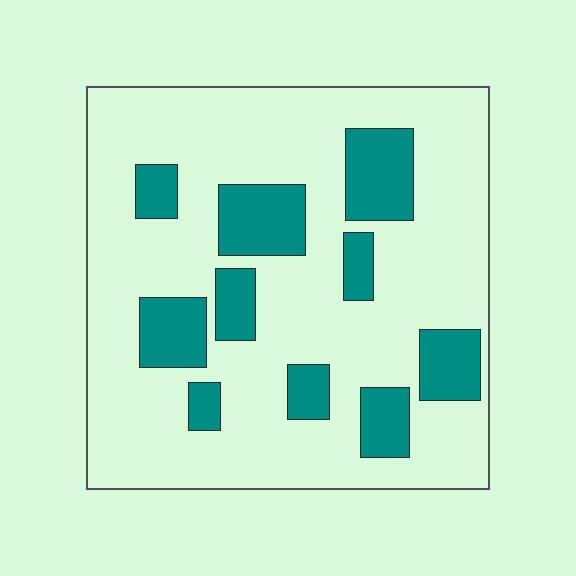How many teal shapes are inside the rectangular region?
10.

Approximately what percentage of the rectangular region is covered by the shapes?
Approximately 25%.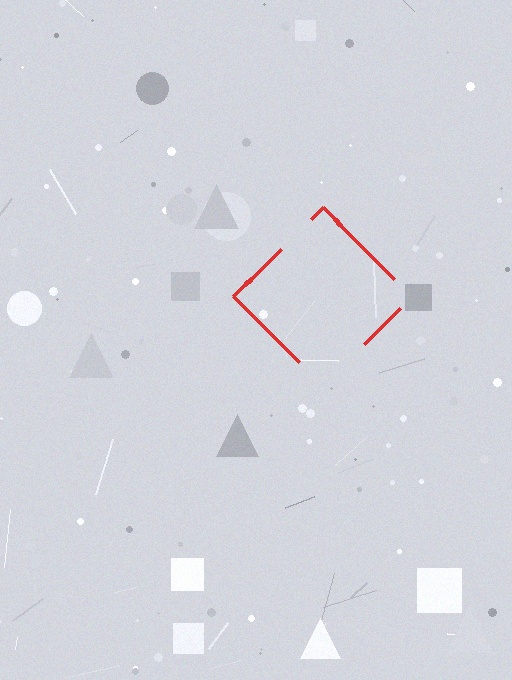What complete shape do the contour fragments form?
The contour fragments form a diamond.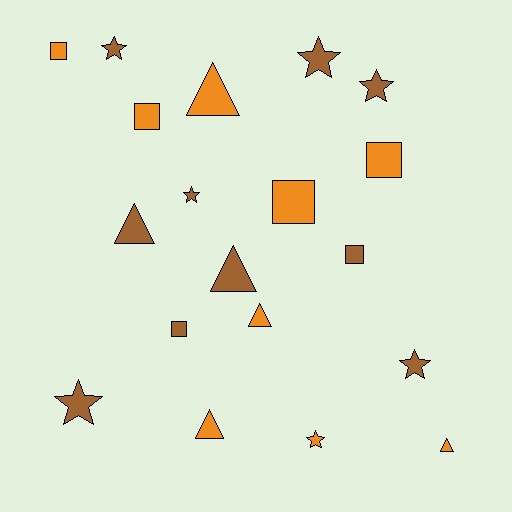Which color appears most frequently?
Brown, with 10 objects.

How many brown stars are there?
There are 6 brown stars.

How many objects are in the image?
There are 19 objects.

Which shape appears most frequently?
Star, with 7 objects.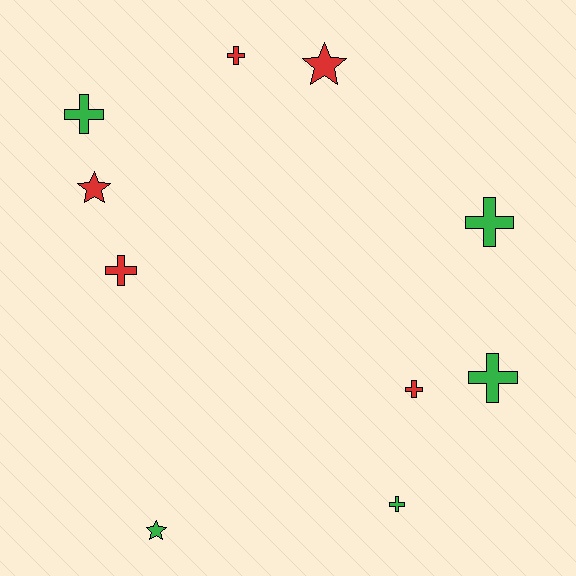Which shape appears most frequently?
Cross, with 7 objects.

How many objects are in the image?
There are 10 objects.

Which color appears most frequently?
Green, with 5 objects.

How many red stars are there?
There are 2 red stars.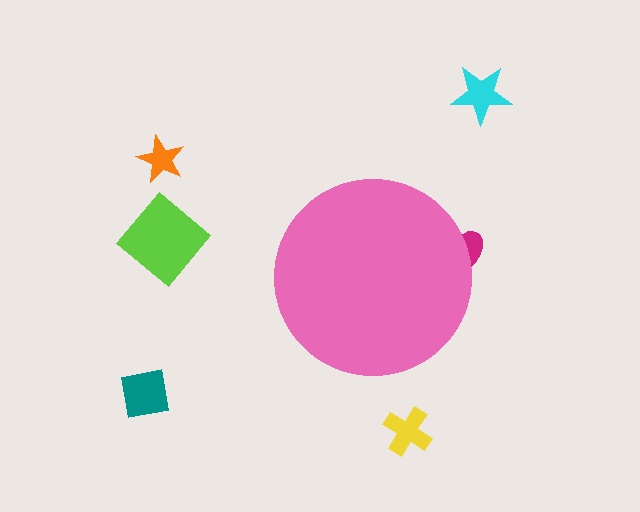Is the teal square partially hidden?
No, the teal square is fully visible.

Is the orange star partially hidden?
No, the orange star is fully visible.